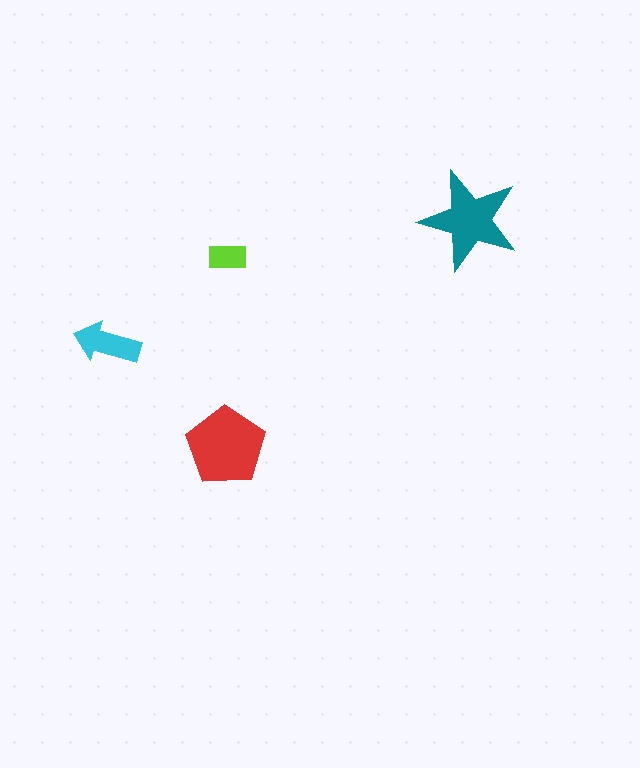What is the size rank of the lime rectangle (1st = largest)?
4th.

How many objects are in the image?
There are 4 objects in the image.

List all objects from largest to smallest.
The red pentagon, the teal star, the cyan arrow, the lime rectangle.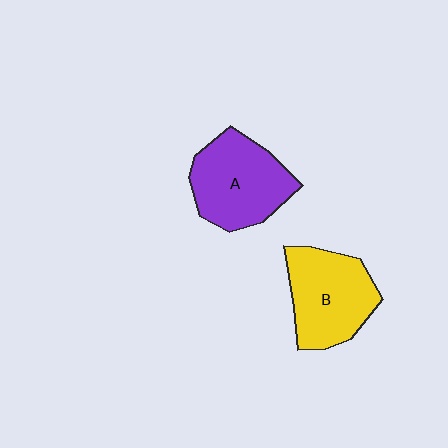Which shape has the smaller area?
Shape B (yellow).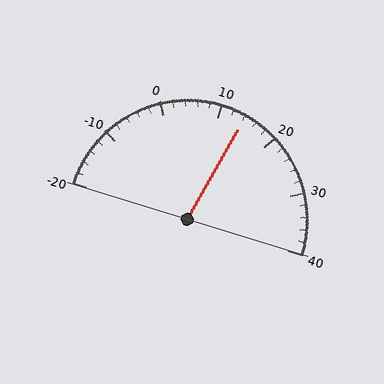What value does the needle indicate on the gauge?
The needle indicates approximately 14.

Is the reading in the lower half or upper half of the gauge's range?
The reading is in the upper half of the range (-20 to 40).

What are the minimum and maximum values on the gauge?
The gauge ranges from -20 to 40.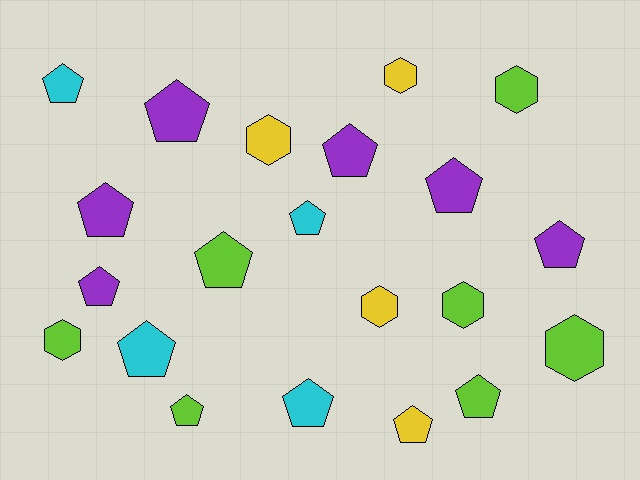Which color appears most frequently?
Lime, with 7 objects.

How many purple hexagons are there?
There are no purple hexagons.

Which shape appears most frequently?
Pentagon, with 14 objects.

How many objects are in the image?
There are 21 objects.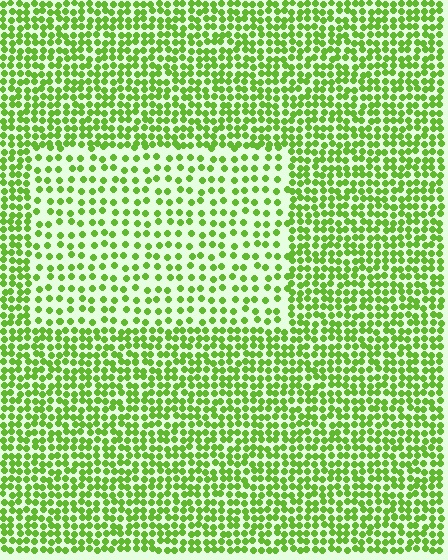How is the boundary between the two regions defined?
The boundary is defined by a change in element density (approximately 2.0x ratio). All elements are the same color, size, and shape.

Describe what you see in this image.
The image contains small lime elements arranged at two different densities. A rectangle-shaped region is visible where the elements are less densely packed than the surrounding area.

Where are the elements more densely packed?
The elements are more densely packed outside the rectangle boundary.